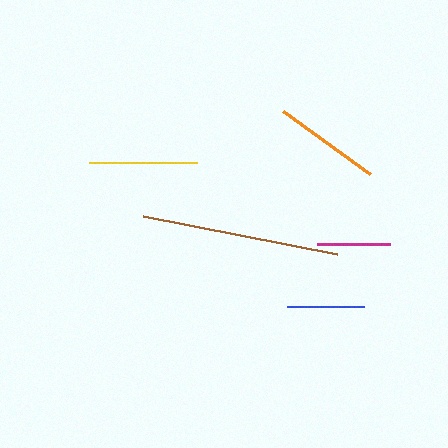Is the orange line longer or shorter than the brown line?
The brown line is longer than the orange line.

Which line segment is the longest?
The brown line is the longest at approximately 198 pixels.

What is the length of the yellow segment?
The yellow segment is approximately 108 pixels long.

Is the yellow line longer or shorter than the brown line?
The brown line is longer than the yellow line.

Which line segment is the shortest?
The magenta line is the shortest at approximately 73 pixels.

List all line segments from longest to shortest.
From longest to shortest: brown, yellow, orange, blue, magenta.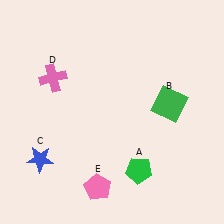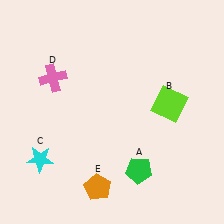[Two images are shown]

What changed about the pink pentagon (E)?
In Image 1, E is pink. In Image 2, it changed to orange.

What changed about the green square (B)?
In Image 1, B is green. In Image 2, it changed to lime.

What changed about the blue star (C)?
In Image 1, C is blue. In Image 2, it changed to cyan.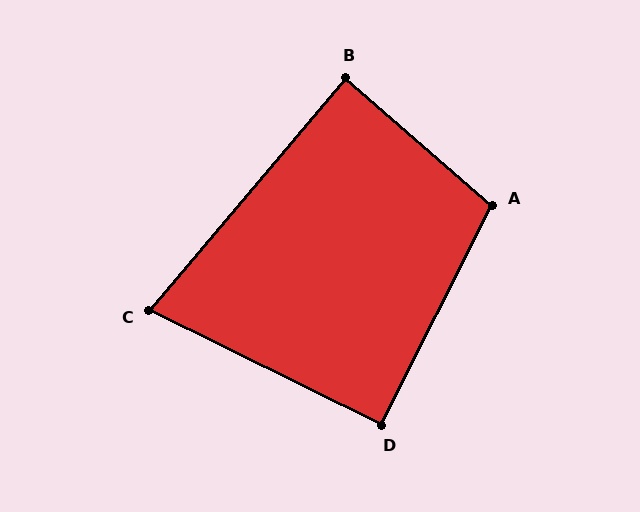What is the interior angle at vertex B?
Approximately 89 degrees (approximately right).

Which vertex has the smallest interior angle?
C, at approximately 76 degrees.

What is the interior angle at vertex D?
Approximately 91 degrees (approximately right).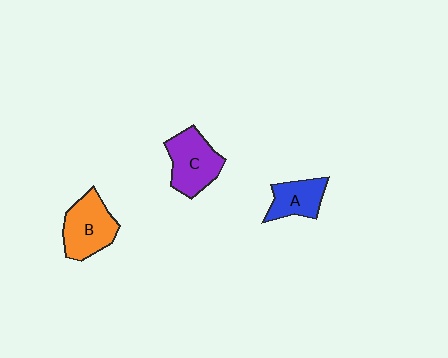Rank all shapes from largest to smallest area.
From largest to smallest: C (purple), B (orange), A (blue).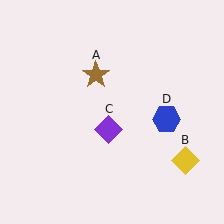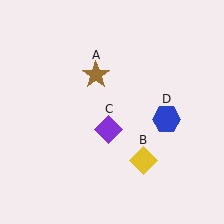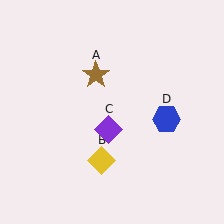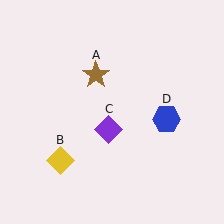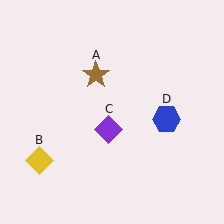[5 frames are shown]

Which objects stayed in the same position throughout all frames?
Brown star (object A) and purple diamond (object C) and blue hexagon (object D) remained stationary.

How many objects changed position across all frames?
1 object changed position: yellow diamond (object B).